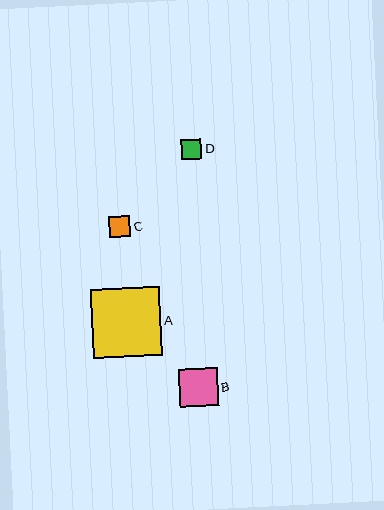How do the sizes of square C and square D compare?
Square C and square D are approximately the same size.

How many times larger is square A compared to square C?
Square A is approximately 3.3 times the size of square C.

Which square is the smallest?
Square D is the smallest with a size of approximately 20 pixels.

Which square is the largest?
Square A is the largest with a size of approximately 69 pixels.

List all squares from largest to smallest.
From largest to smallest: A, B, C, D.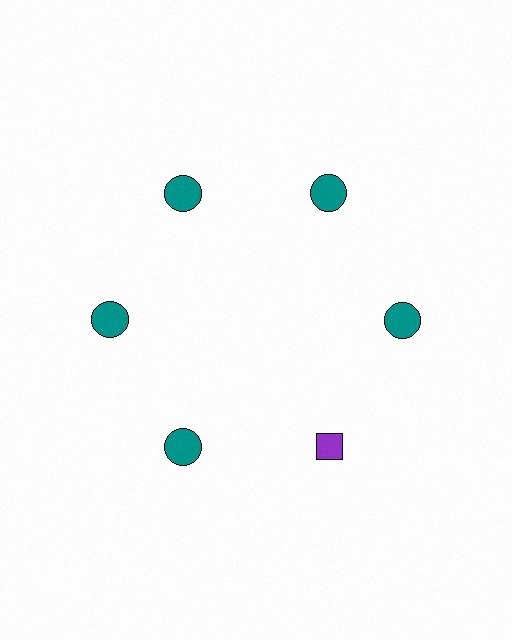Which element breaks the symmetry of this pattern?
The purple diamond at roughly the 5 o'clock position breaks the symmetry. All other shapes are teal circles.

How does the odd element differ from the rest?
It differs in both color (purple instead of teal) and shape (diamond instead of circle).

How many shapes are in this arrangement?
There are 6 shapes arranged in a ring pattern.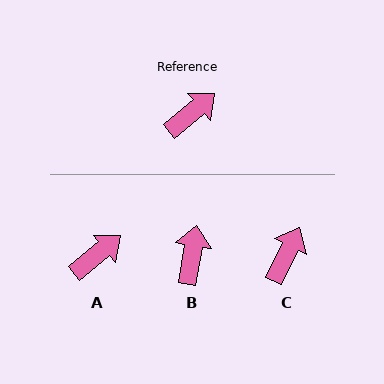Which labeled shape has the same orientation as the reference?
A.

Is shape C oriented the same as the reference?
No, it is off by about 24 degrees.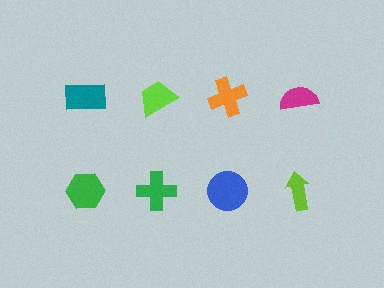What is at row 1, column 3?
An orange cross.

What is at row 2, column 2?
A green cross.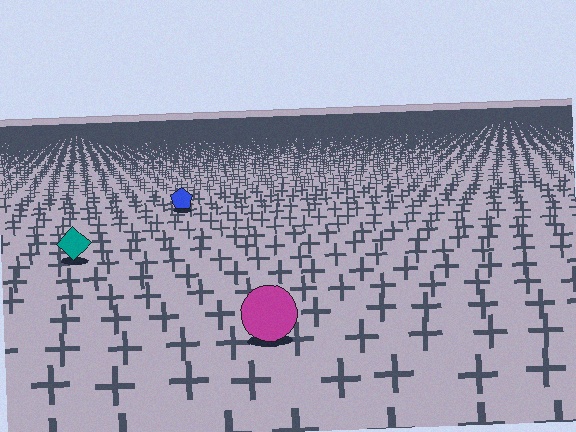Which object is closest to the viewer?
The magenta circle is closest. The texture marks near it are larger and more spread out.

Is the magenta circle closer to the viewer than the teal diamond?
Yes. The magenta circle is closer — you can tell from the texture gradient: the ground texture is coarser near it.